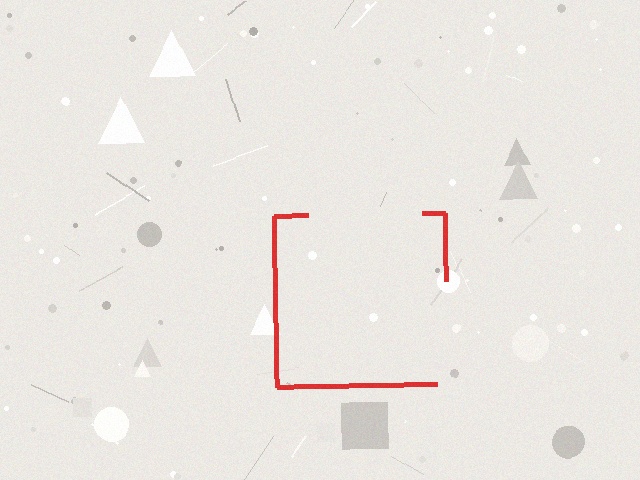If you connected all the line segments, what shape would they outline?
They would outline a square.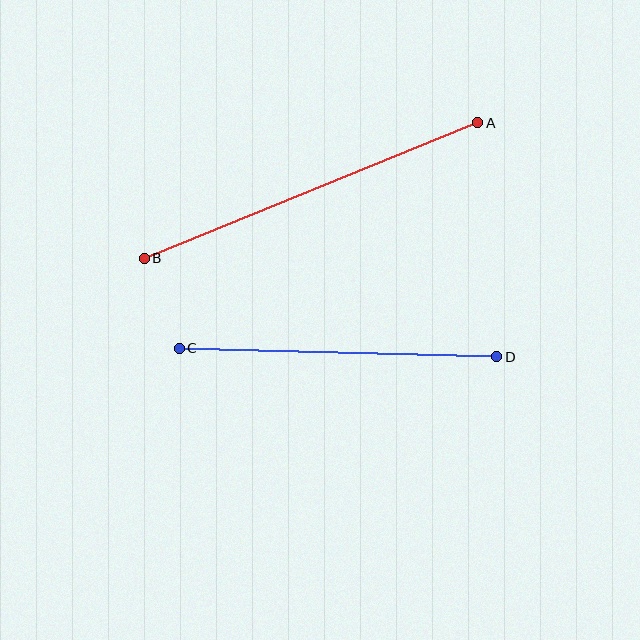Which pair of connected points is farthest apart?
Points A and B are farthest apart.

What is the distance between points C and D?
The distance is approximately 318 pixels.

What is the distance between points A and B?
The distance is approximately 360 pixels.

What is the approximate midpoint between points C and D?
The midpoint is at approximately (338, 352) pixels.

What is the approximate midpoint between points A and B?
The midpoint is at approximately (311, 190) pixels.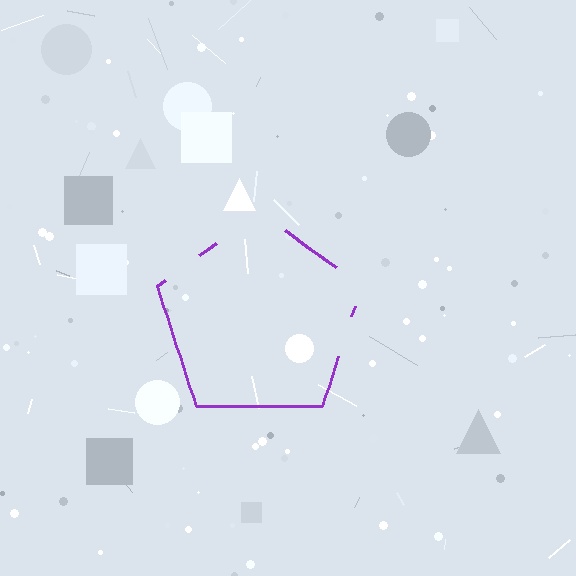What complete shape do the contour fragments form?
The contour fragments form a pentagon.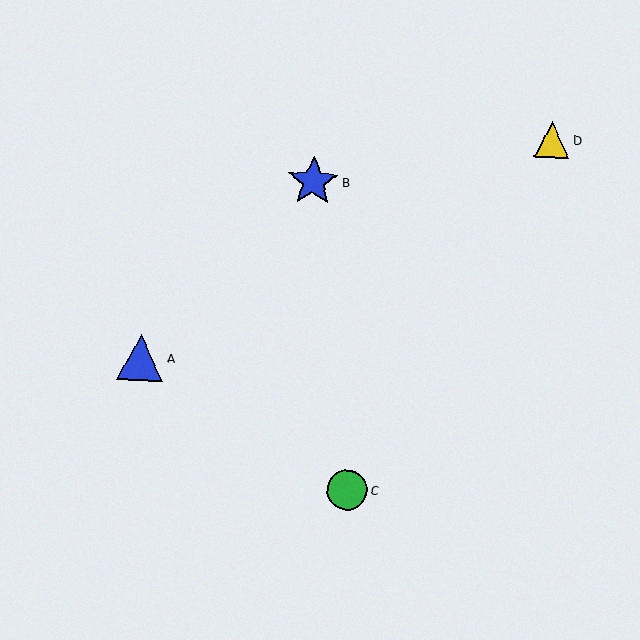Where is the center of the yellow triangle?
The center of the yellow triangle is at (552, 140).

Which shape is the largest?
The blue star (labeled B) is the largest.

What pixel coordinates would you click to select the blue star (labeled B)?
Click at (313, 182) to select the blue star B.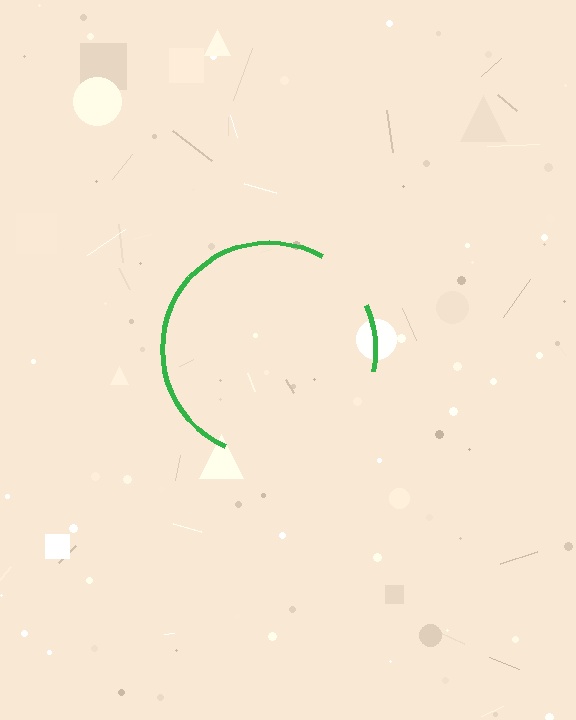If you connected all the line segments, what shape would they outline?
They would outline a circle.